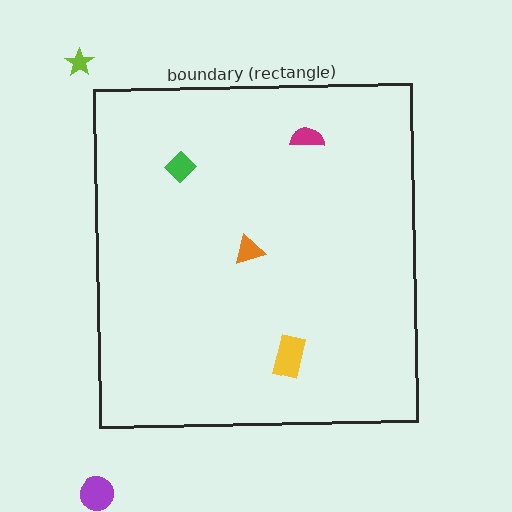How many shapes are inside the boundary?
4 inside, 2 outside.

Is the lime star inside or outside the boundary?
Outside.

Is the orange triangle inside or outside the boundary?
Inside.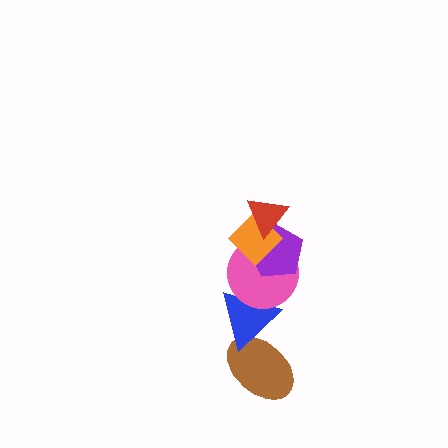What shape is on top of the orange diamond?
The red triangle is on top of the orange diamond.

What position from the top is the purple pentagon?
The purple pentagon is 3rd from the top.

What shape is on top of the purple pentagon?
The orange diamond is on top of the purple pentagon.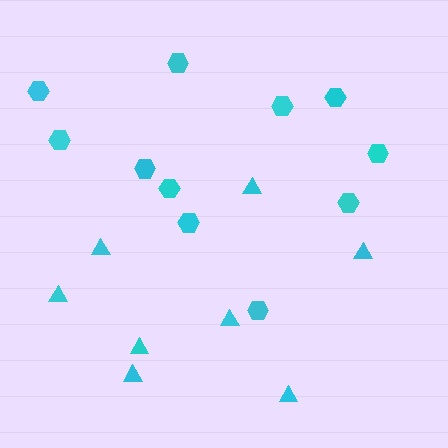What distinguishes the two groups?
There are 2 groups: one group of triangles (8) and one group of hexagons (11).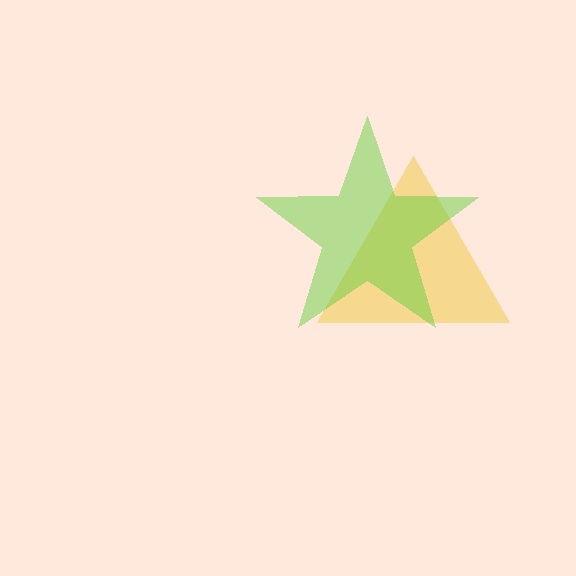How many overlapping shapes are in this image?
There are 2 overlapping shapes in the image.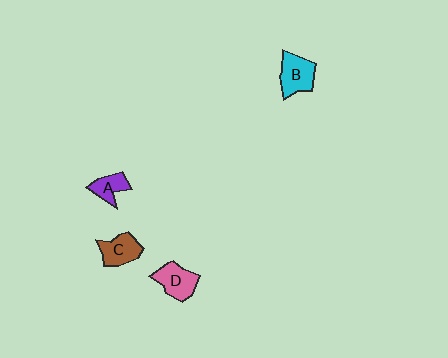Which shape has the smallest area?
Shape A (purple).